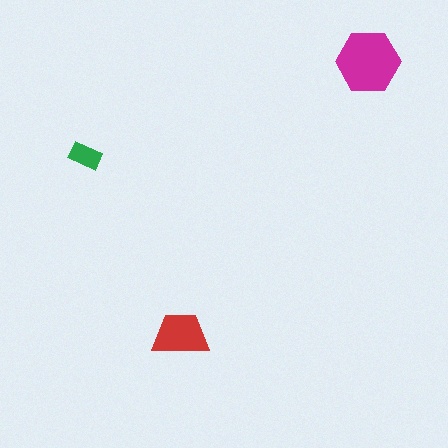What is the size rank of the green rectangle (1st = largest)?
3rd.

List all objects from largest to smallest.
The magenta hexagon, the red trapezoid, the green rectangle.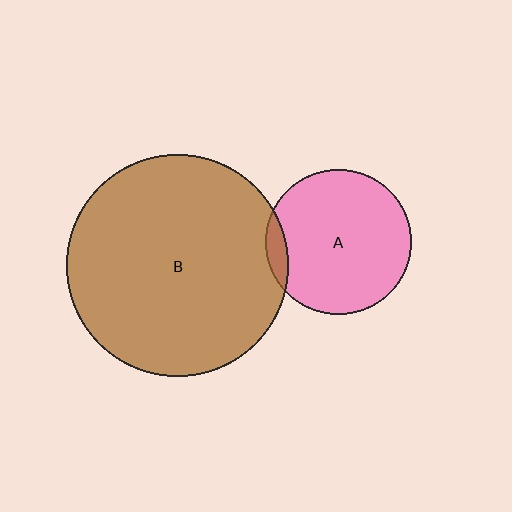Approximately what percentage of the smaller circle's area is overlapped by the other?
Approximately 5%.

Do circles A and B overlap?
Yes.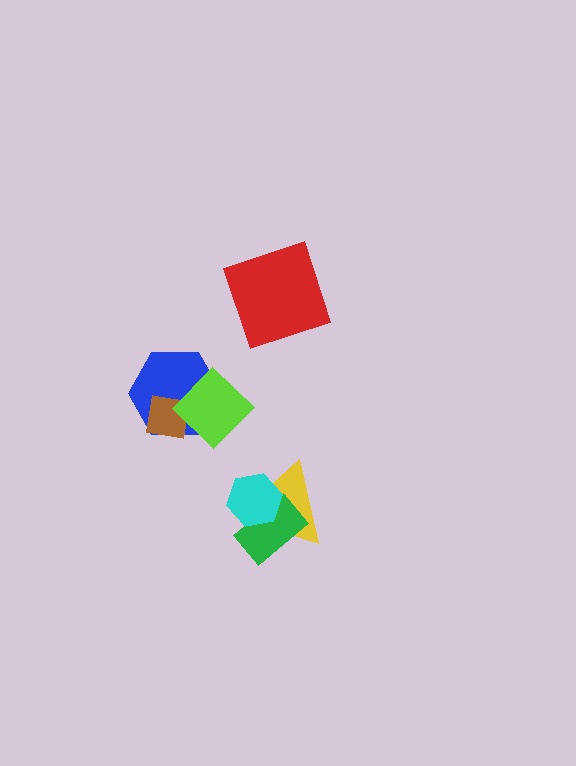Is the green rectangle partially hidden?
Yes, it is partially covered by another shape.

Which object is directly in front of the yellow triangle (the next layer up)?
The green rectangle is directly in front of the yellow triangle.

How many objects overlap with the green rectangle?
2 objects overlap with the green rectangle.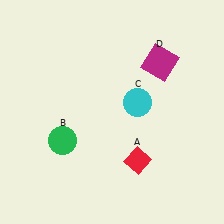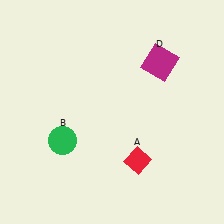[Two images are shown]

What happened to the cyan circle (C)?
The cyan circle (C) was removed in Image 2. It was in the top-right area of Image 1.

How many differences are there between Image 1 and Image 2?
There is 1 difference between the two images.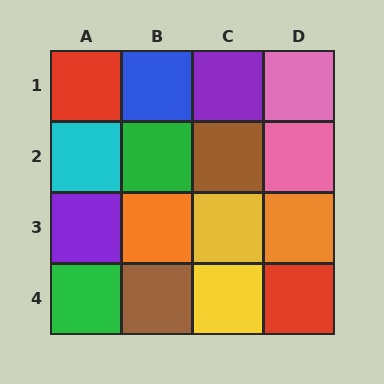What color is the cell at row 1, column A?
Red.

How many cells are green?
2 cells are green.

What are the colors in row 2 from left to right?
Cyan, green, brown, pink.